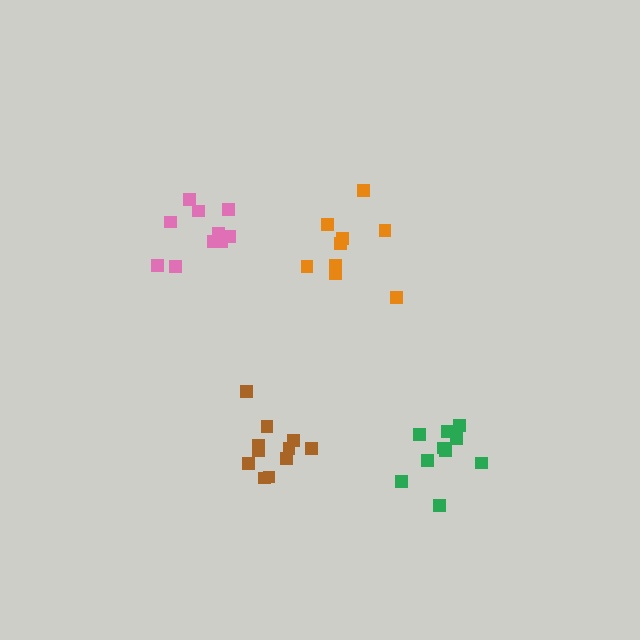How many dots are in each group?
Group 1: 10 dots, Group 2: 11 dots, Group 3: 10 dots, Group 4: 9 dots (40 total).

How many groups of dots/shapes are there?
There are 4 groups.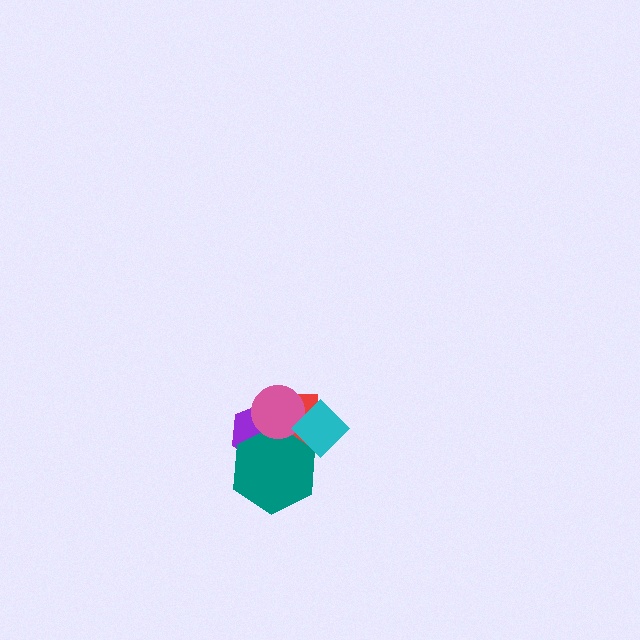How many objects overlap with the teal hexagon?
4 objects overlap with the teal hexagon.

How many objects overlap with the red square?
4 objects overlap with the red square.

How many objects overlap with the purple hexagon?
3 objects overlap with the purple hexagon.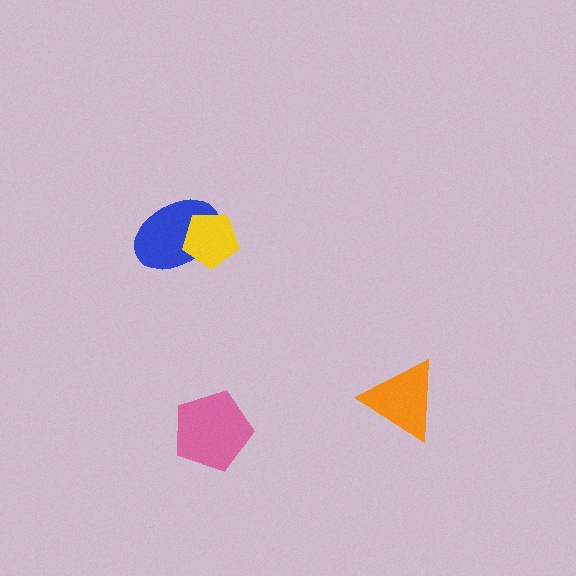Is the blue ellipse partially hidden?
Yes, it is partially covered by another shape.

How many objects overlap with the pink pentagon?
0 objects overlap with the pink pentagon.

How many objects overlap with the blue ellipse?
1 object overlaps with the blue ellipse.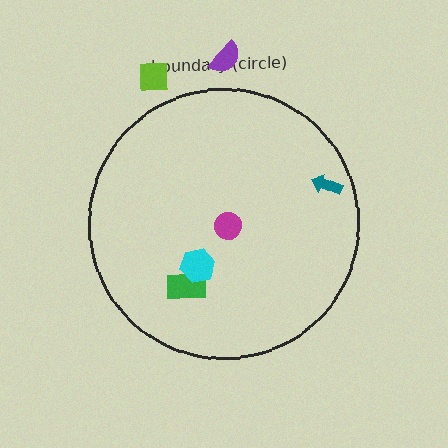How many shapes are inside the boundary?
4 inside, 2 outside.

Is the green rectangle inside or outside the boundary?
Inside.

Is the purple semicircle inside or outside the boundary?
Outside.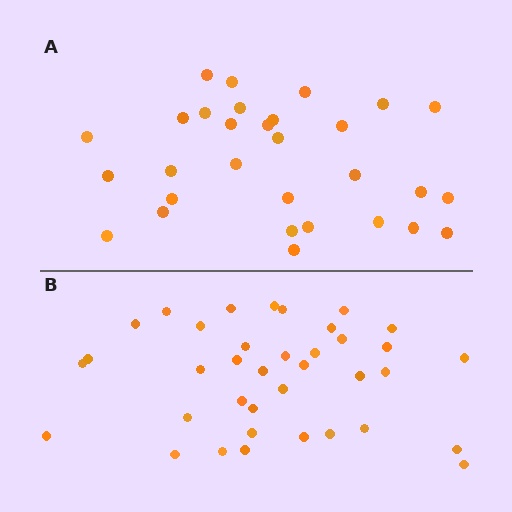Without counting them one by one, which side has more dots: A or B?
Region B (the bottom region) has more dots.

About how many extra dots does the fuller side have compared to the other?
Region B has roughly 8 or so more dots than region A.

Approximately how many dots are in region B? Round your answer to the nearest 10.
About 40 dots. (The exact count is 37, which rounds to 40.)